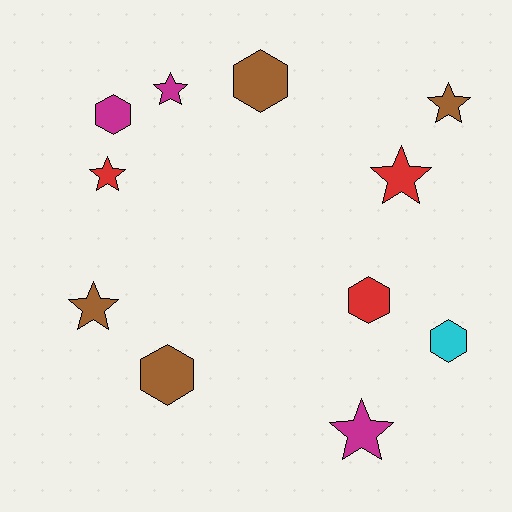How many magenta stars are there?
There are 2 magenta stars.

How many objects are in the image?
There are 11 objects.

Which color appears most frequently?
Brown, with 4 objects.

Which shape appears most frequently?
Star, with 6 objects.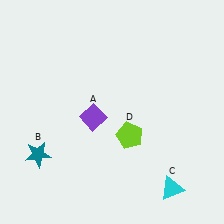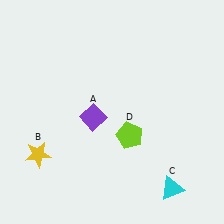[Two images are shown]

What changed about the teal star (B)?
In Image 1, B is teal. In Image 2, it changed to yellow.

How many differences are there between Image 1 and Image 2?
There is 1 difference between the two images.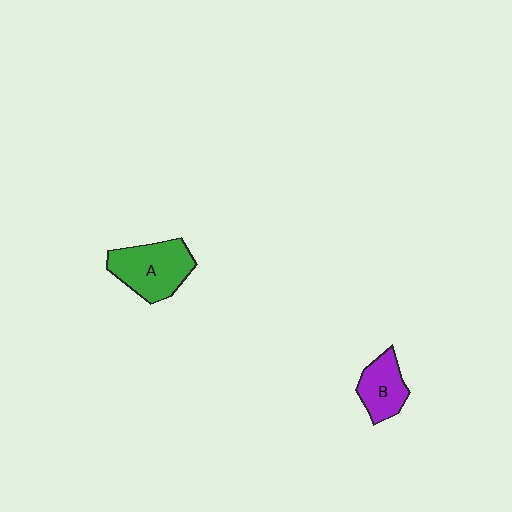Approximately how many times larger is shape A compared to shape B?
Approximately 1.5 times.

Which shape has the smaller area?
Shape B (purple).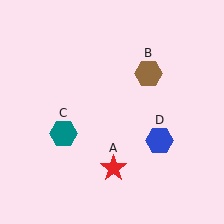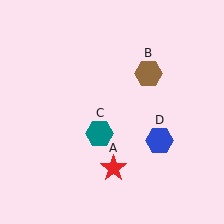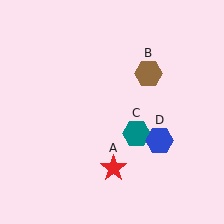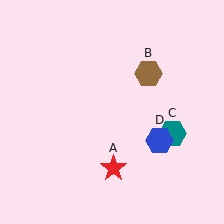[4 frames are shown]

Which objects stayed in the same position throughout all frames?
Red star (object A) and brown hexagon (object B) and blue hexagon (object D) remained stationary.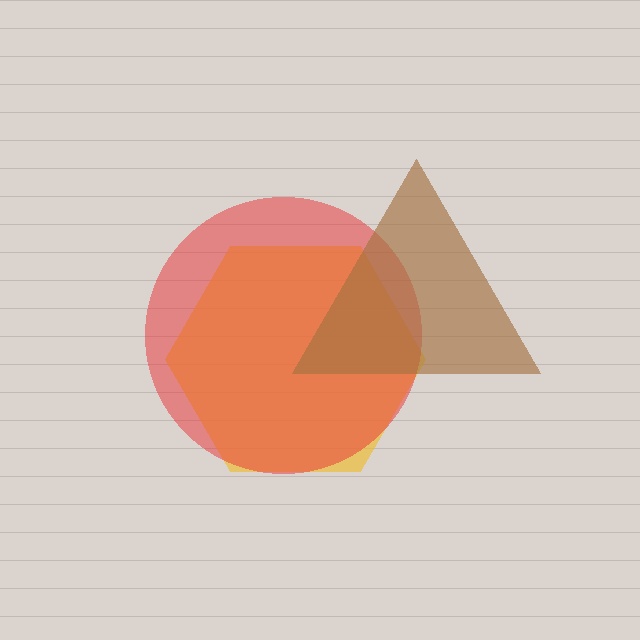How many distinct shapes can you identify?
There are 3 distinct shapes: a yellow hexagon, a red circle, a brown triangle.